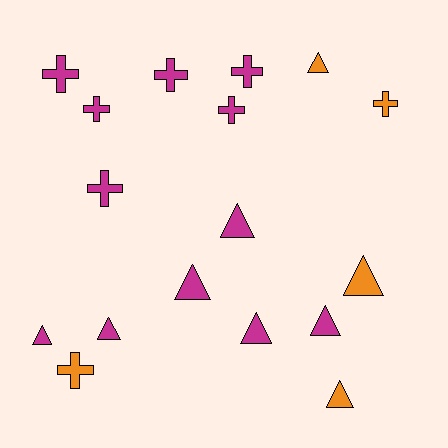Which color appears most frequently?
Magenta, with 12 objects.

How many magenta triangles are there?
There are 6 magenta triangles.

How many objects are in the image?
There are 17 objects.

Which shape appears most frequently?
Triangle, with 9 objects.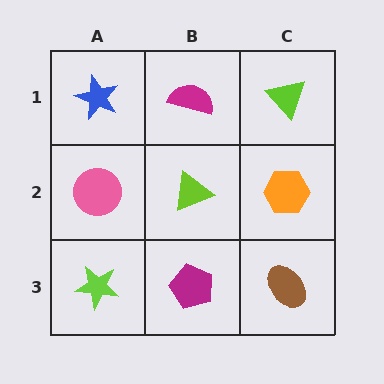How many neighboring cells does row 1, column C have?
2.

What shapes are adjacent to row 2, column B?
A magenta semicircle (row 1, column B), a magenta pentagon (row 3, column B), a pink circle (row 2, column A), an orange hexagon (row 2, column C).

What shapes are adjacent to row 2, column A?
A blue star (row 1, column A), a lime star (row 3, column A), a lime triangle (row 2, column B).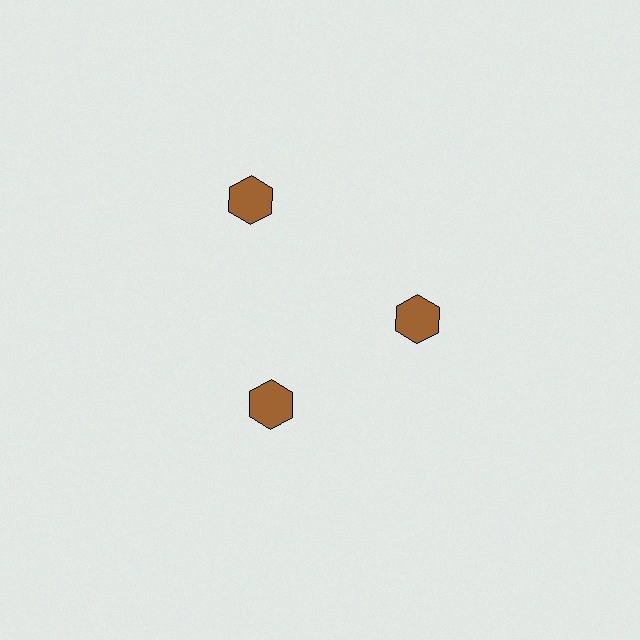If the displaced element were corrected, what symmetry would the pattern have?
It would have 3-fold rotational symmetry — the pattern would map onto itself every 120 degrees.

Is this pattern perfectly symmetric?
No. The 3 brown hexagons are arranged in a ring, but one element near the 11 o'clock position is pushed outward from the center, breaking the 3-fold rotational symmetry.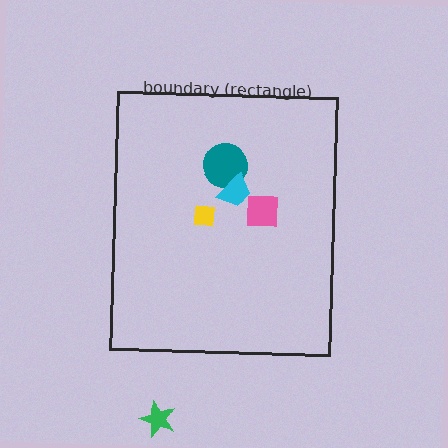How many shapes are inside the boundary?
4 inside, 1 outside.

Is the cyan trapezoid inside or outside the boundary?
Inside.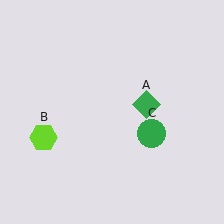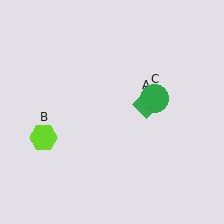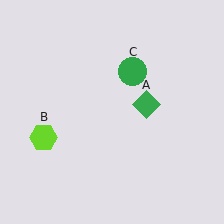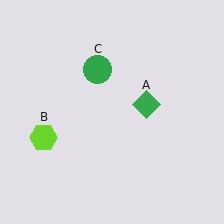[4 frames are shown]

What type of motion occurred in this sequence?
The green circle (object C) rotated counterclockwise around the center of the scene.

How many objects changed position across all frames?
1 object changed position: green circle (object C).